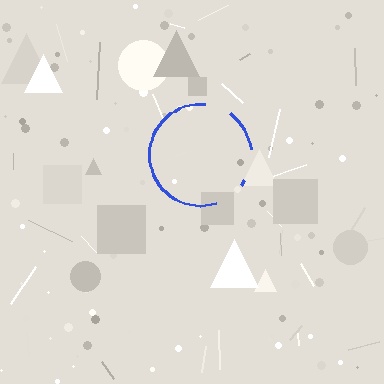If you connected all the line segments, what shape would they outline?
They would outline a circle.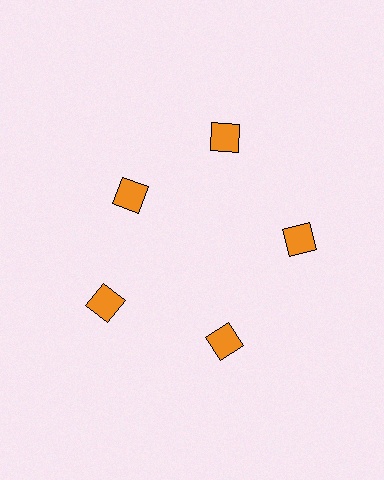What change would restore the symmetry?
The symmetry would be restored by moving it outward, back onto the ring so that all 5 squares sit at equal angles and equal distance from the center.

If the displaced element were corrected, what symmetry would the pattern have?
It would have 5-fold rotational symmetry — the pattern would map onto itself every 72 degrees.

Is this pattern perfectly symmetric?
No. The 5 orange squares are arranged in a ring, but one element near the 10 o'clock position is pulled inward toward the center, breaking the 5-fold rotational symmetry.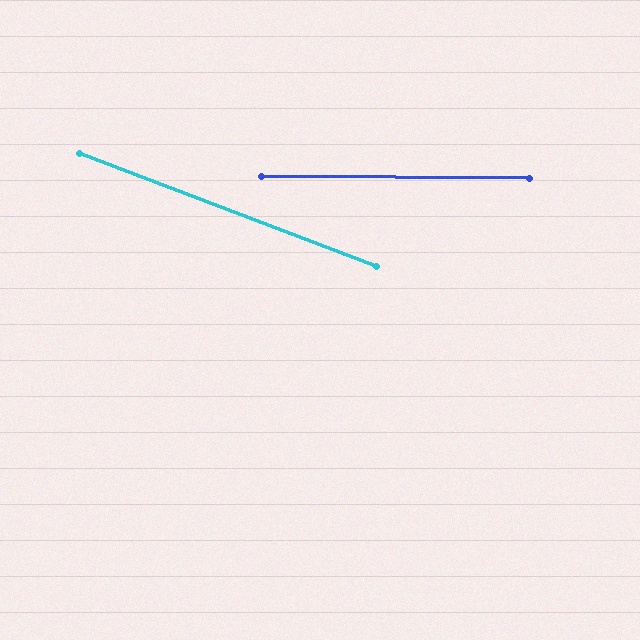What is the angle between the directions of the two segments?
Approximately 20 degrees.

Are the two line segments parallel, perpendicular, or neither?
Neither parallel nor perpendicular — they differ by about 20°.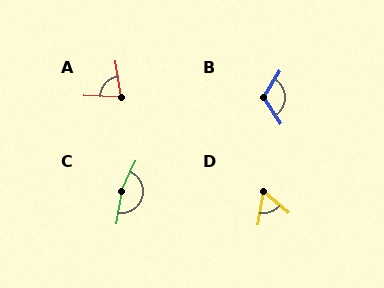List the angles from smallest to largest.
D (60°), A (81°), B (115°), C (164°).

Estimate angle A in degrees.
Approximately 81 degrees.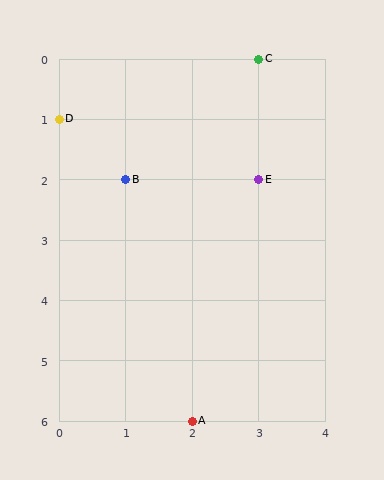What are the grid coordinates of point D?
Point D is at grid coordinates (0, 1).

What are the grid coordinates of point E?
Point E is at grid coordinates (3, 2).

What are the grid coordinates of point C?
Point C is at grid coordinates (3, 0).